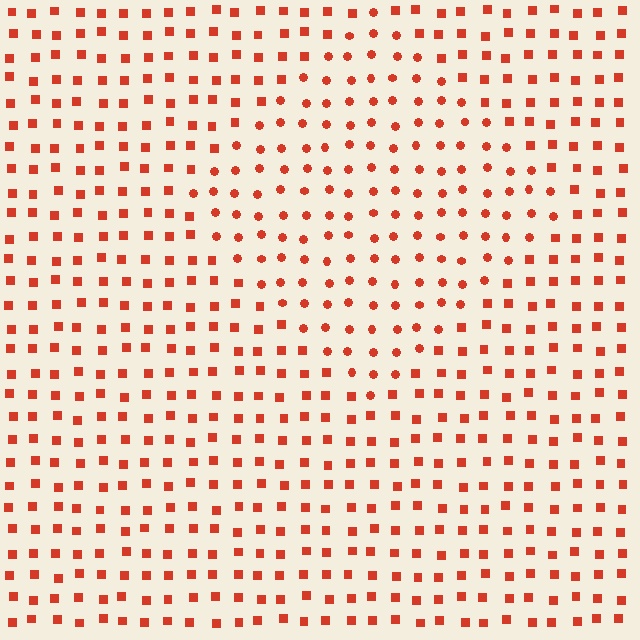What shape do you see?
I see a diamond.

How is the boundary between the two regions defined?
The boundary is defined by a change in element shape: circles inside vs. squares outside. All elements share the same color and spacing.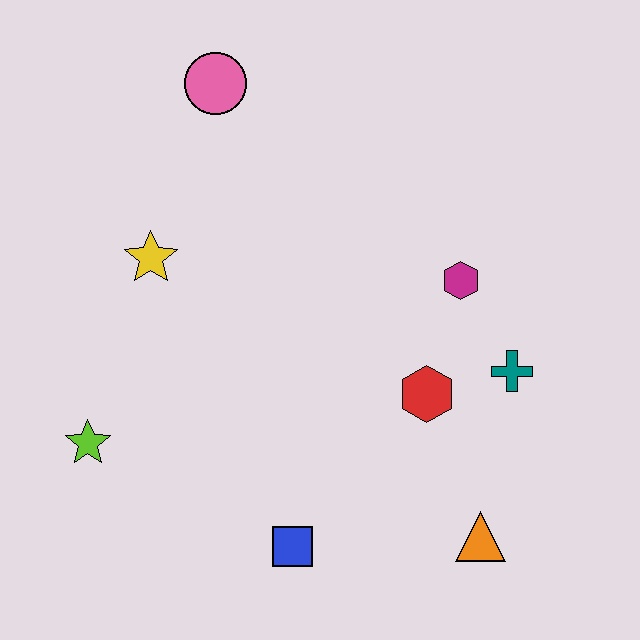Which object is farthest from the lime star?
The teal cross is farthest from the lime star.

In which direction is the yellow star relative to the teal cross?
The yellow star is to the left of the teal cross.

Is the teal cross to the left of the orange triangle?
No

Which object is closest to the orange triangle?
The red hexagon is closest to the orange triangle.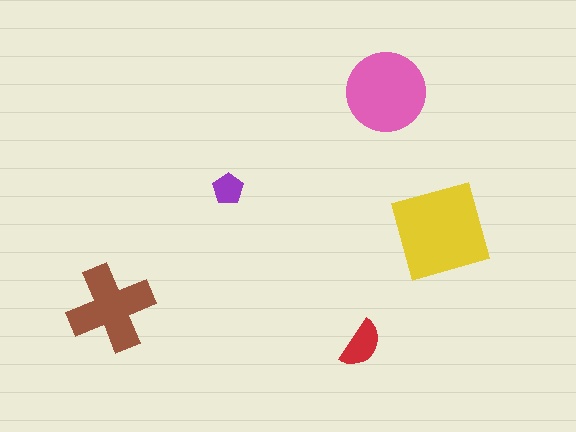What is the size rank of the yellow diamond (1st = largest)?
1st.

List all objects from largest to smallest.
The yellow diamond, the pink circle, the brown cross, the red semicircle, the purple pentagon.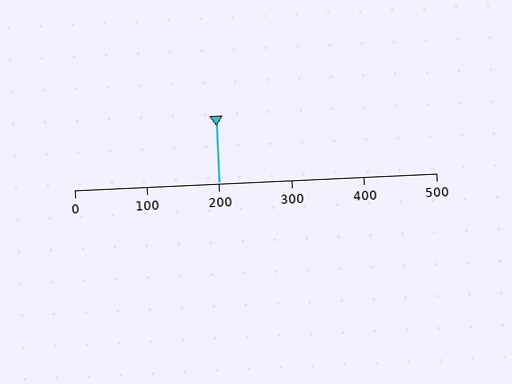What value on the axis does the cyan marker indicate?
The marker indicates approximately 200.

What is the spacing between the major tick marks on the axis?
The major ticks are spaced 100 apart.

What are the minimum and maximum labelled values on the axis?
The axis runs from 0 to 500.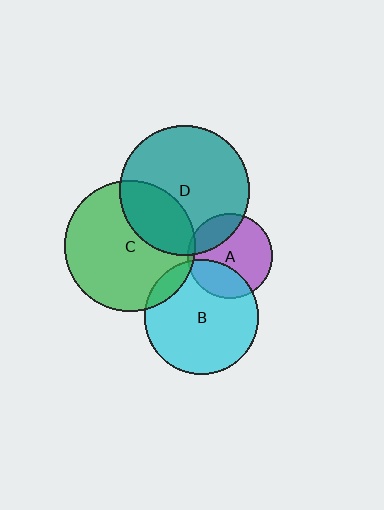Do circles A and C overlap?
Yes.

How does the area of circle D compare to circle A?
Approximately 2.3 times.